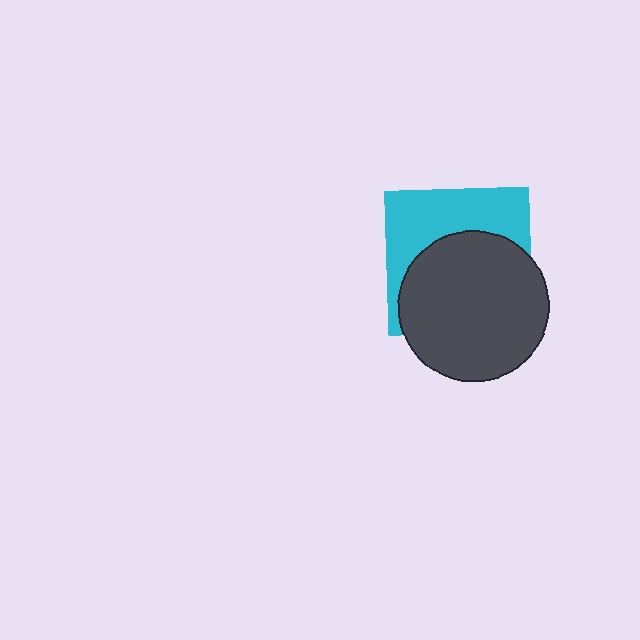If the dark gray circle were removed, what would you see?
You would see the complete cyan square.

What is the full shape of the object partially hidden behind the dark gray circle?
The partially hidden object is a cyan square.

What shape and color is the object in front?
The object in front is a dark gray circle.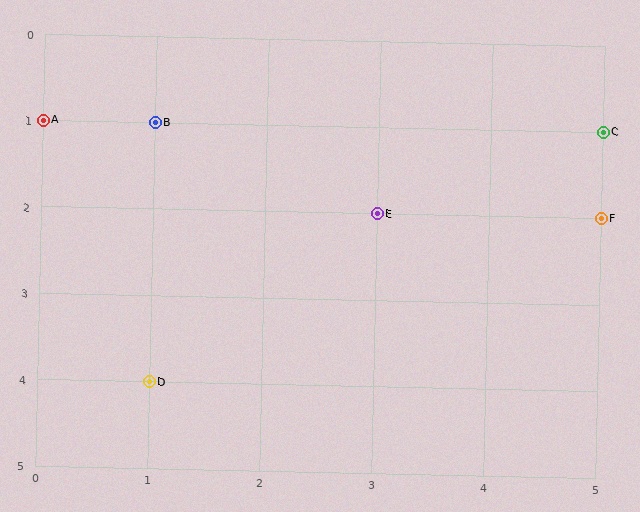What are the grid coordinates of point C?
Point C is at grid coordinates (5, 1).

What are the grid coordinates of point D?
Point D is at grid coordinates (1, 4).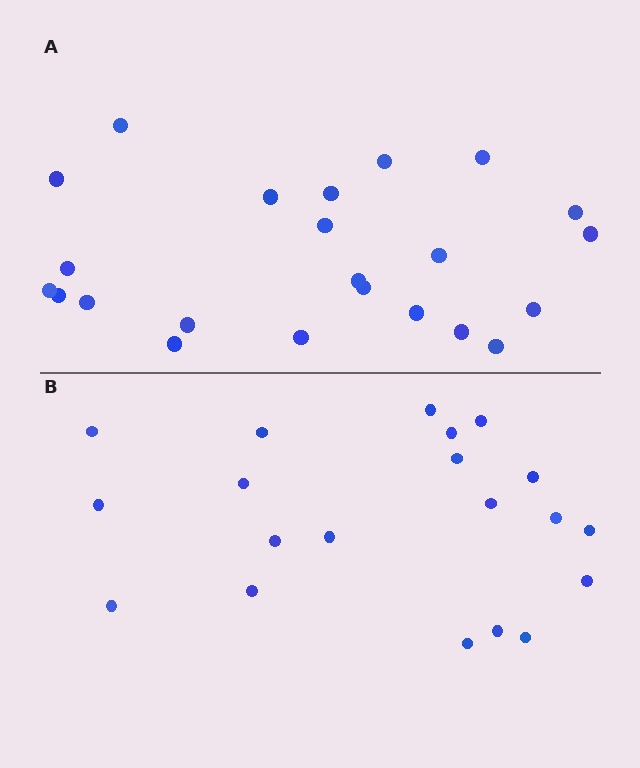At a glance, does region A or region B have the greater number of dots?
Region A (the top region) has more dots.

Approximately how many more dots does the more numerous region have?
Region A has just a few more — roughly 2 or 3 more dots than region B.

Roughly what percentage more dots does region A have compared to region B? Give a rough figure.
About 15% more.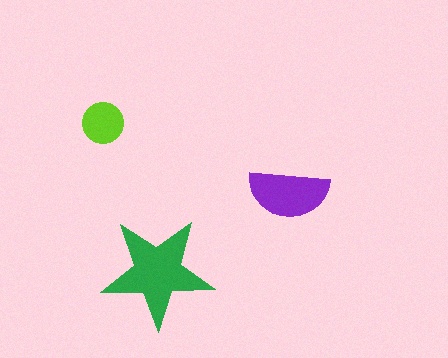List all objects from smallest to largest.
The lime circle, the purple semicircle, the green star.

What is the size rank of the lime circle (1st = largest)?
3rd.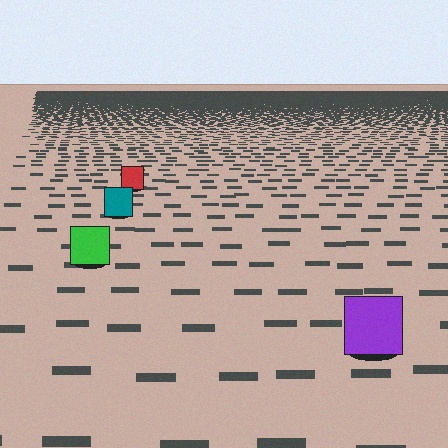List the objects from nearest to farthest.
From nearest to farthest: the purple square, the green square, the teal square, the red square.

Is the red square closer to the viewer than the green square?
No. The green square is closer — you can tell from the texture gradient: the ground texture is coarser near it.